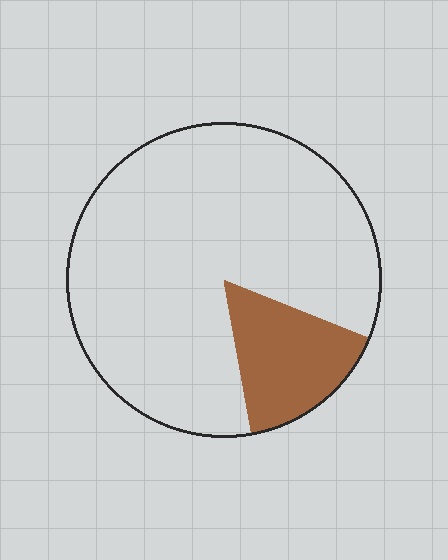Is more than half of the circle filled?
No.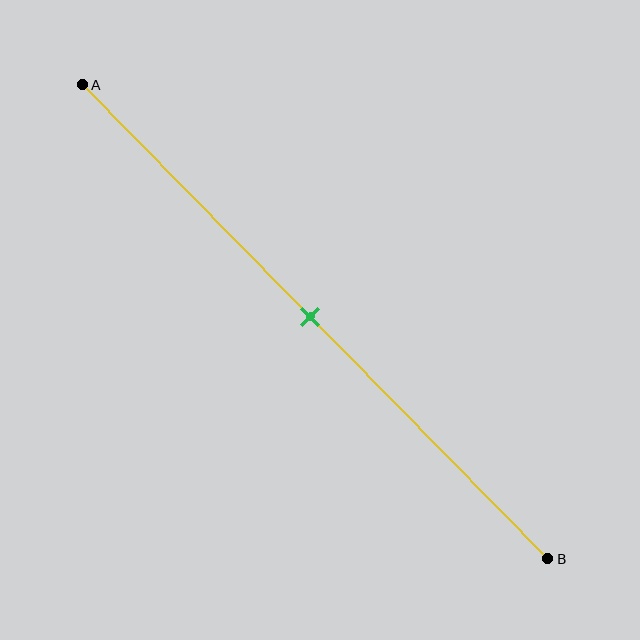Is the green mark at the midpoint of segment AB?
Yes, the mark is approximately at the midpoint.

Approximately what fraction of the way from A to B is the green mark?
The green mark is approximately 50% of the way from A to B.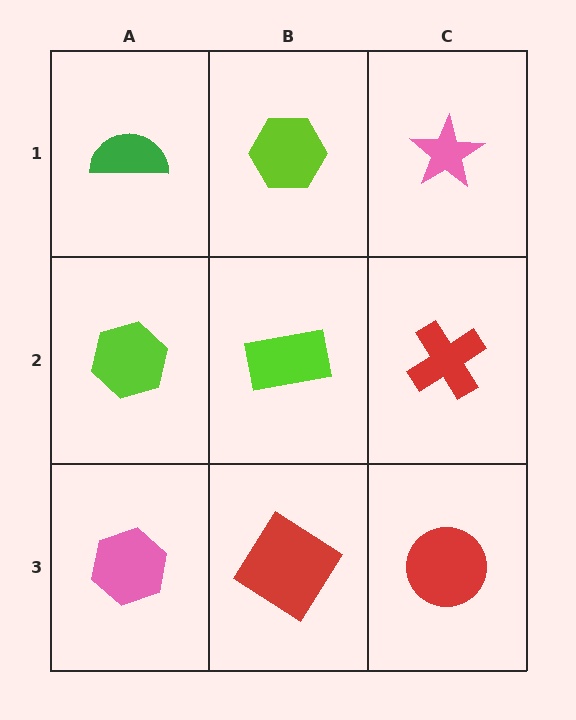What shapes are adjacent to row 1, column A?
A lime hexagon (row 2, column A), a lime hexagon (row 1, column B).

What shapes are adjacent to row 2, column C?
A pink star (row 1, column C), a red circle (row 3, column C), a lime rectangle (row 2, column B).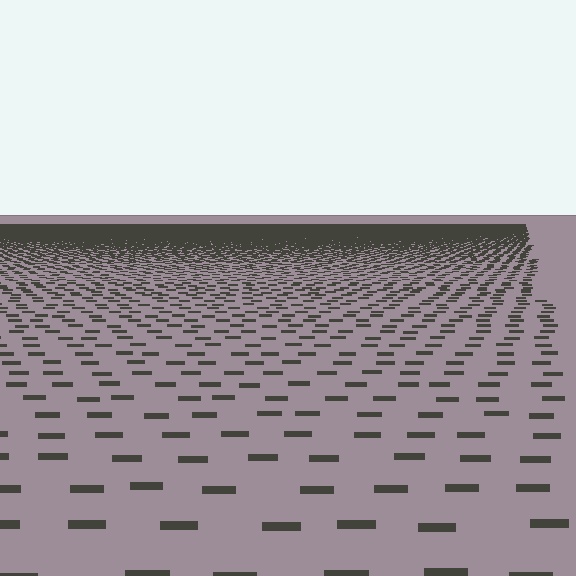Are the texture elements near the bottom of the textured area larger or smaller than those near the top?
Larger. Near the bottom, elements are closer to the viewer and appear at a bigger on-screen size.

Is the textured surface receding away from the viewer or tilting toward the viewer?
The surface is receding away from the viewer. Texture elements get smaller and denser toward the top.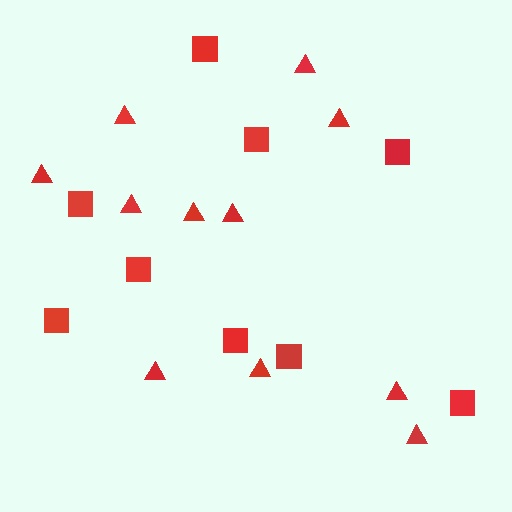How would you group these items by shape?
There are 2 groups: one group of triangles (11) and one group of squares (9).